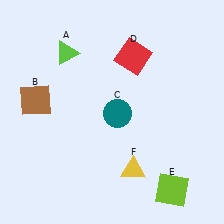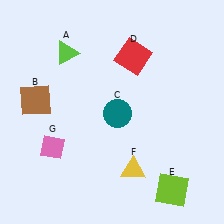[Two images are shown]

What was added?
A pink diamond (G) was added in Image 2.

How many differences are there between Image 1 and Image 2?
There is 1 difference between the two images.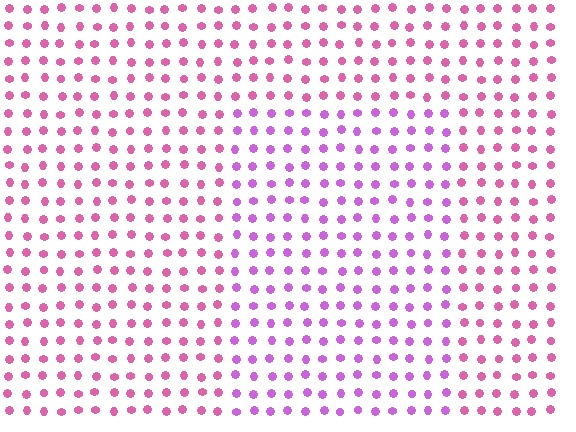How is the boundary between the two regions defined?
The boundary is defined purely by a slight shift in hue (about 34 degrees). Spacing, size, and orientation are identical on both sides.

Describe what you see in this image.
The image is filled with small pink elements in a uniform arrangement. A rectangle-shaped region is visible where the elements are tinted to a slightly different hue, forming a subtle color boundary.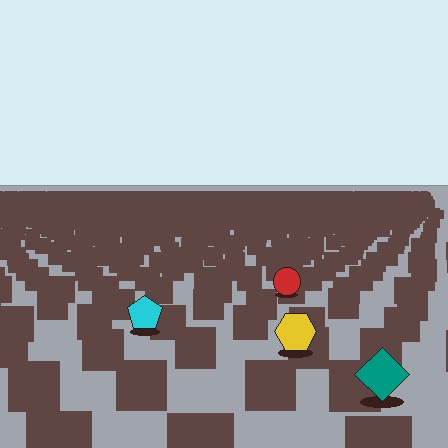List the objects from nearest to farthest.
From nearest to farthest: the teal diamond, the yellow hexagon, the cyan pentagon, the red circle.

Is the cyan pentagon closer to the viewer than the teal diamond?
No. The teal diamond is closer — you can tell from the texture gradient: the ground texture is coarser near it.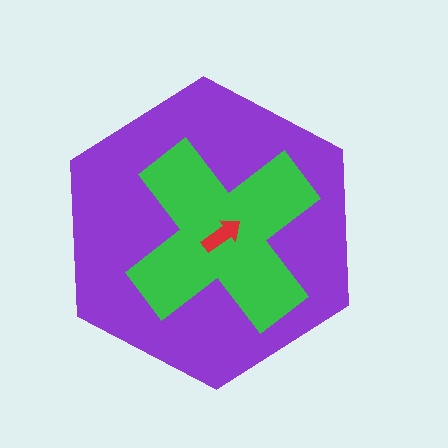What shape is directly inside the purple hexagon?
The green cross.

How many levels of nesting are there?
3.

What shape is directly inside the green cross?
The red arrow.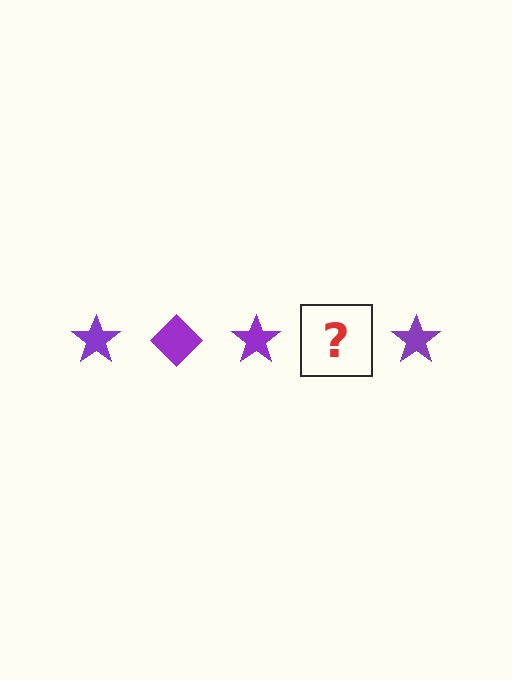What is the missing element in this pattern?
The missing element is a purple diamond.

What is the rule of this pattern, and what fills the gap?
The rule is that the pattern cycles through star, diamond shapes in purple. The gap should be filled with a purple diamond.